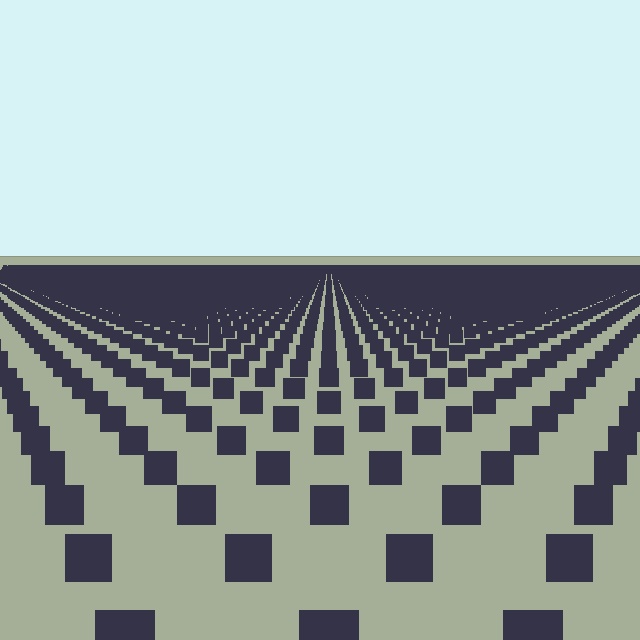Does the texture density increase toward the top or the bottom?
Density increases toward the top.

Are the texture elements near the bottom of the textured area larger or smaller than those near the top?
Larger. Near the bottom, elements are closer to the viewer and appear at a bigger on-screen size.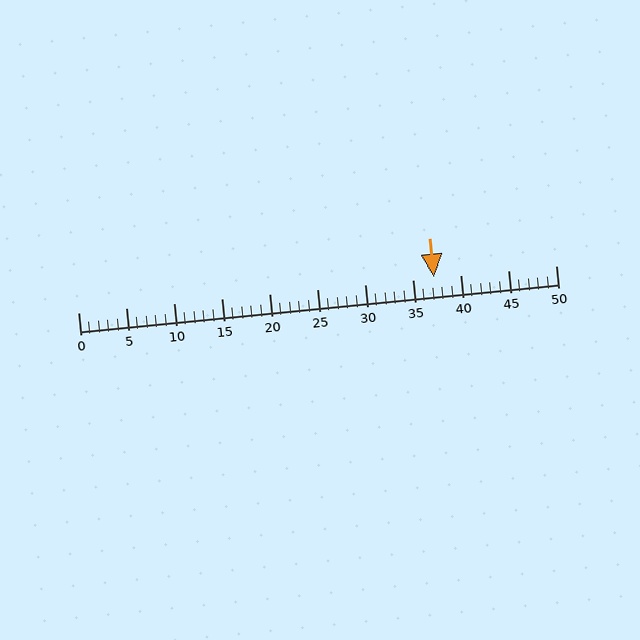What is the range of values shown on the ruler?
The ruler shows values from 0 to 50.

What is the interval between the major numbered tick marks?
The major tick marks are spaced 5 units apart.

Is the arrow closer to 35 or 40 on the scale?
The arrow is closer to 35.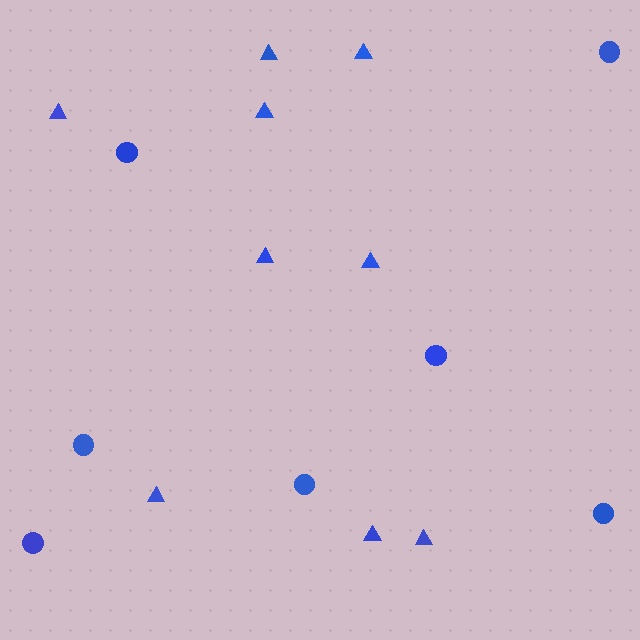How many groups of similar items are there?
There are 2 groups: one group of circles (7) and one group of triangles (9).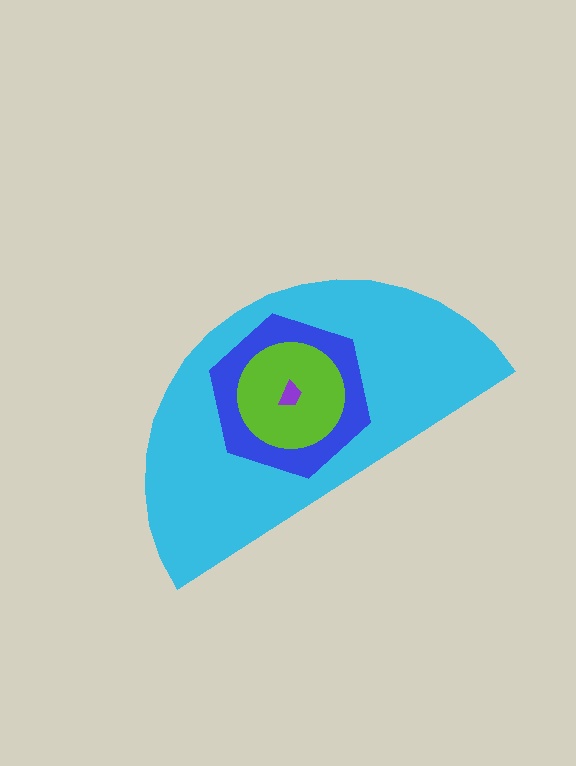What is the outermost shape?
The cyan semicircle.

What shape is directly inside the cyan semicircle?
The blue hexagon.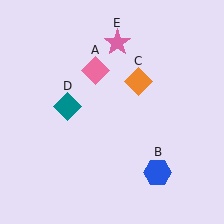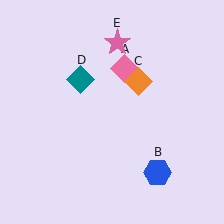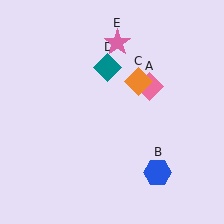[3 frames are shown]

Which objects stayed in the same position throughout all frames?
Blue hexagon (object B) and orange diamond (object C) and pink star (object E) remained stationary.